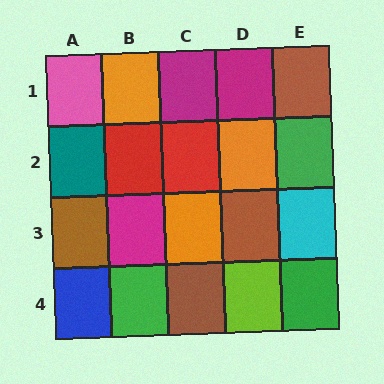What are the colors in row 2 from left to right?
Teal, red, red, orange, green.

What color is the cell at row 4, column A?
Blue.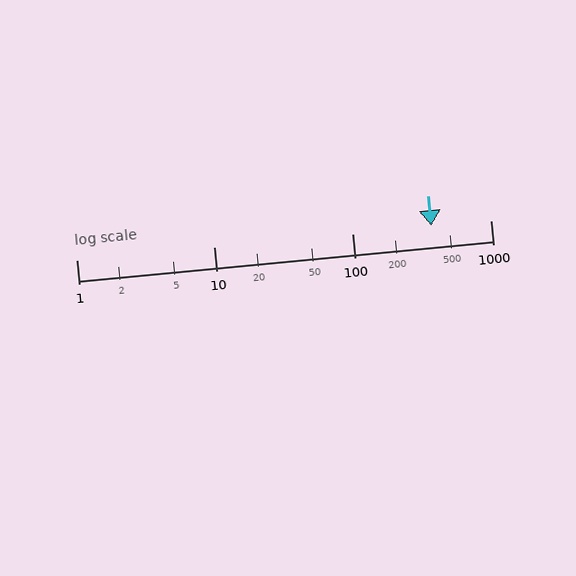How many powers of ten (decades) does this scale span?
The scale spans 3 decades, from 1 to 1000.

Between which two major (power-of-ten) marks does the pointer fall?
The pointer is between 100 and 1000.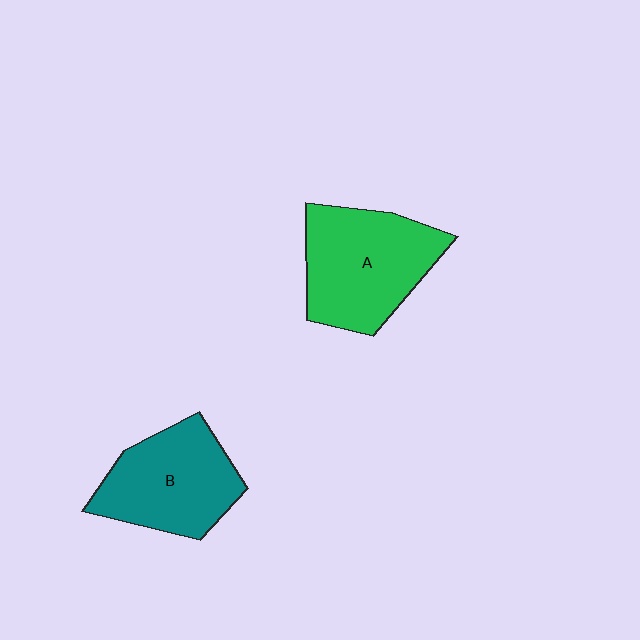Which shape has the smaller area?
Shape B (teal).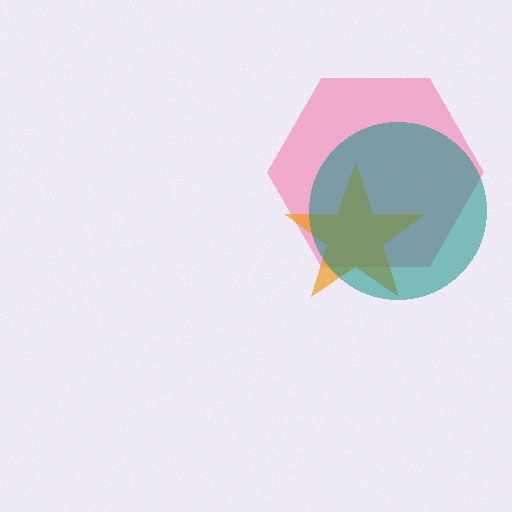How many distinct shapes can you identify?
There are 3 distinct shapes: a pink hexagon, an orange star, a teal circle.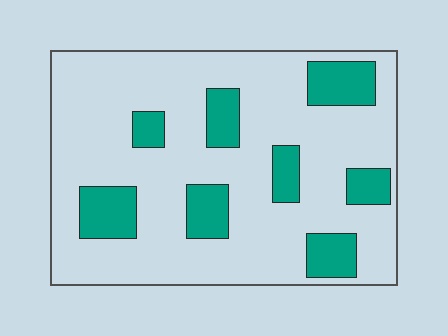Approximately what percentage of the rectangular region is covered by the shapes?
Approximately 20%.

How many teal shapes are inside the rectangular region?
8.